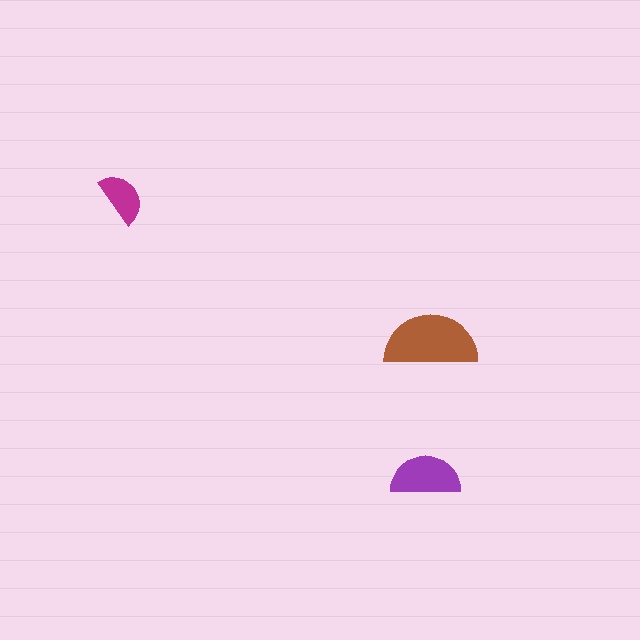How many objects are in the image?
There are 3 objects in the image.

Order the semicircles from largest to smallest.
the brown one, the purple one, the magenta one.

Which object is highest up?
The magenta semicircle is topmost.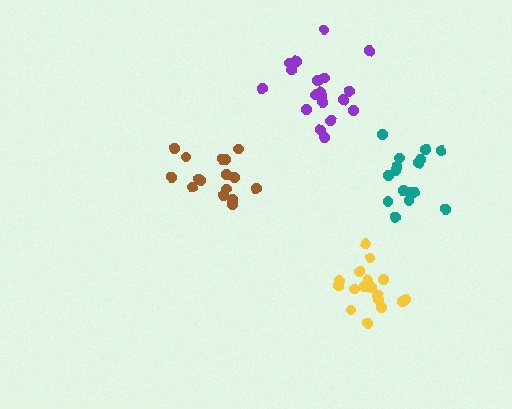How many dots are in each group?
Group 1: 16 dots, Group 2: 20 dots, Group 3: 16 dots, Group 4: 17 dots (69 total).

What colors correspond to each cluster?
The clusters are colored: teal, purple, brown, yellow.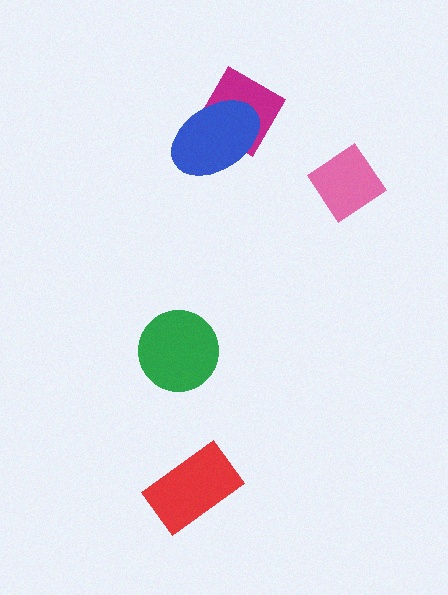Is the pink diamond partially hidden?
No, no other shape covers it.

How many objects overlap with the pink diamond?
0 objects overlap with the pink diamond.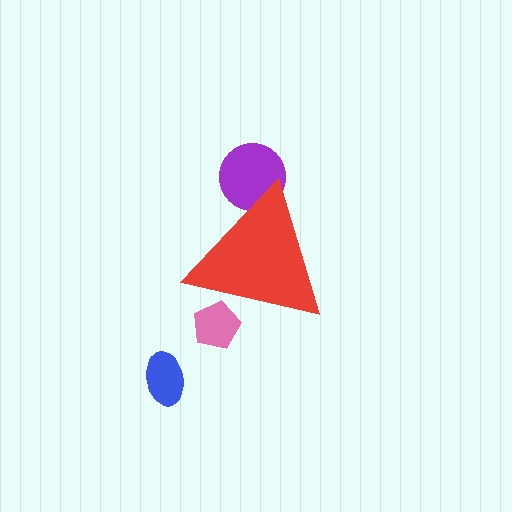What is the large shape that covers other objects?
A red triangle.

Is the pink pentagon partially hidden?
Yes, the pink pentagon is partially hidden behind the red triangle.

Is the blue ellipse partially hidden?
No, the blue ellipse is fully visible.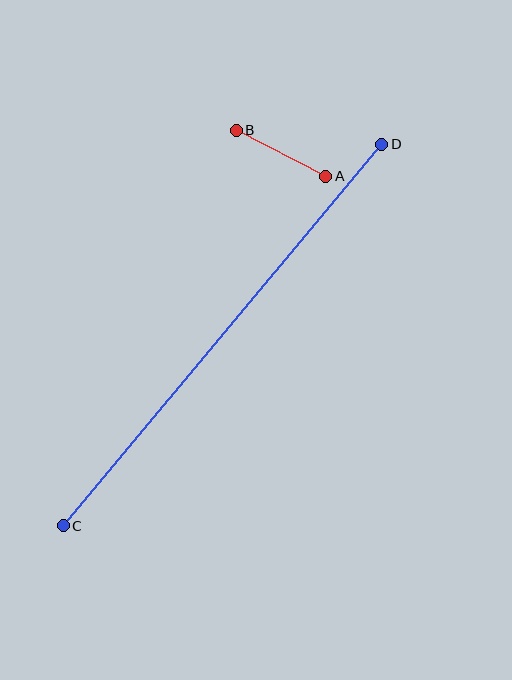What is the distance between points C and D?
The distance is approximately 497 pixels.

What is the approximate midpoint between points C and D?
The midpoint is at approximately (222, 335) pixels.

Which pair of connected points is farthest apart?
Points C and D are farthest apart.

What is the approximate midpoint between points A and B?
The midpoint is at approximately (281, 153) pixels.